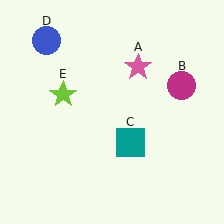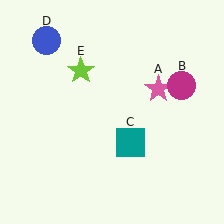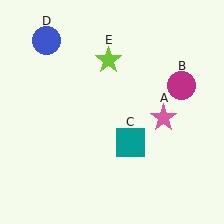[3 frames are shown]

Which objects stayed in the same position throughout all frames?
Magenta circle (object B) and teal square (object C) and blue circle (object D) remained stationary.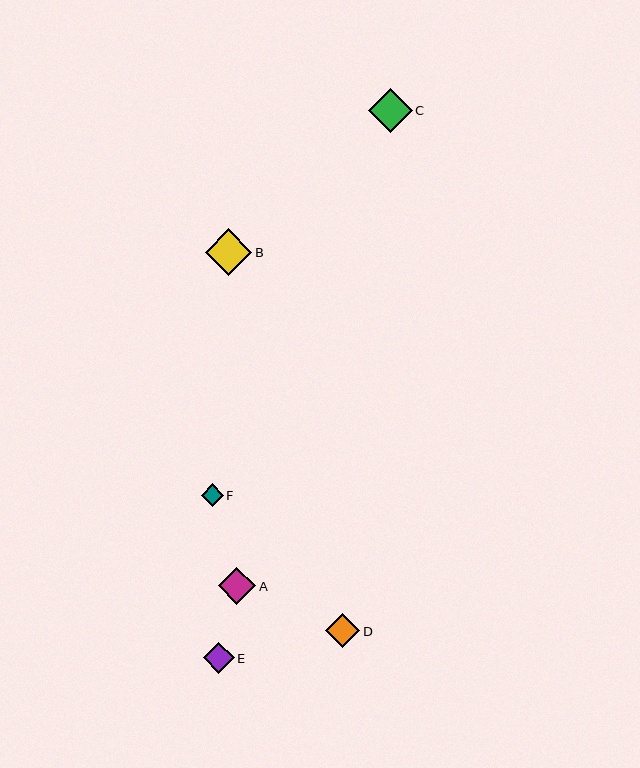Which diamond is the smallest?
Diamond F is the smallest with a size of approximately 22 pixels.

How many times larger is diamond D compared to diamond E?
Diamond D is approximately 1.1 times the size of diamond E.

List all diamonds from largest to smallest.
From largest to smallest: B, C, A, D, E, F.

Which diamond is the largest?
Diamond B is the largest with a size of approximately 47 pixels.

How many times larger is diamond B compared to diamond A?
Diamond B is approximately 1.2 times the size of diamond A.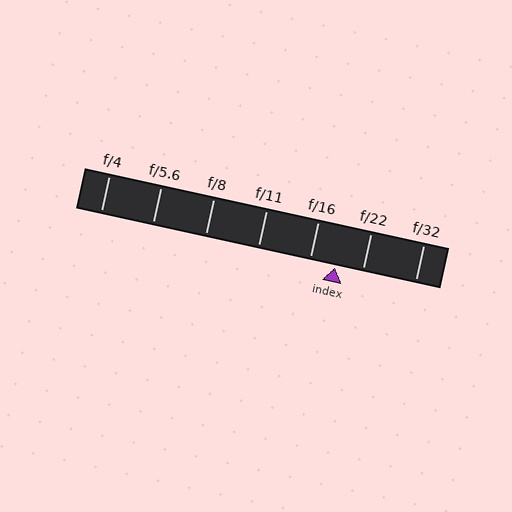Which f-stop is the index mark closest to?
The index mark is closest to f/16.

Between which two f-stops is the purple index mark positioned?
The index mark is between f/16 and f/22.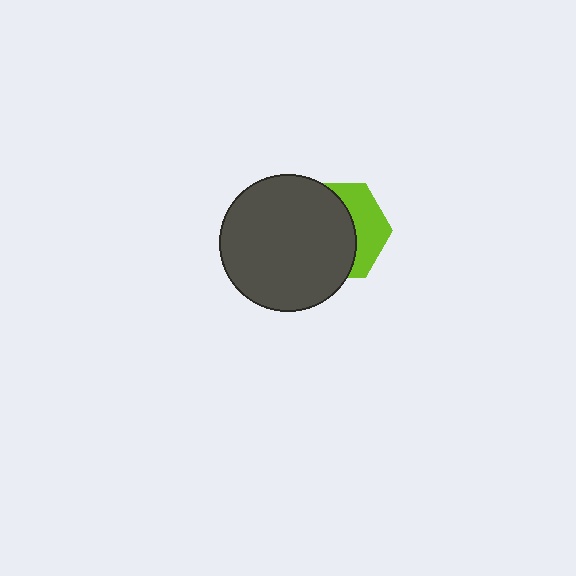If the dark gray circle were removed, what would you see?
You would see the complete lime hexagon.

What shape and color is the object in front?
The object in front is a dark gray circle.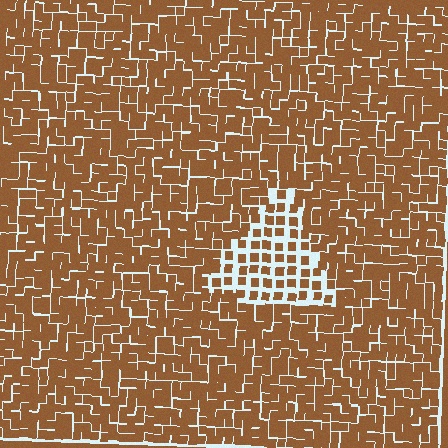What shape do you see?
I see a triangle.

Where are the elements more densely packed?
The elements are more densely packed outside the triangle boundary.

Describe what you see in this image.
The image contains small brown elements arranged at two different densities. A triangle-shaped region is visible where the elements are less densely packed than the surrounding area.